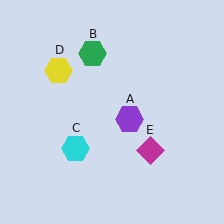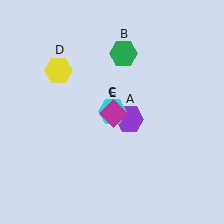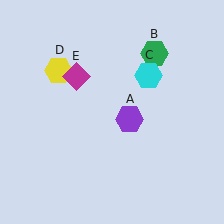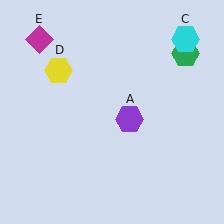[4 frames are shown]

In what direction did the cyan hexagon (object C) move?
The cyan hexagon (object C) moved up and to the right.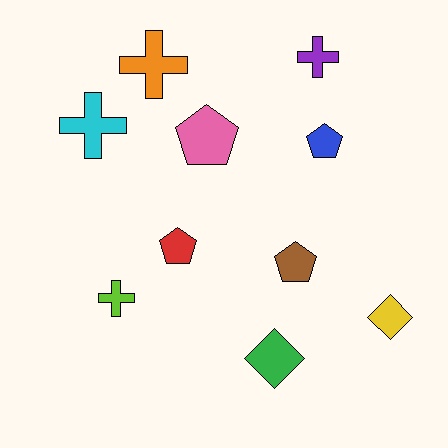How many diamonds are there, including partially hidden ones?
There are 2 diamonds.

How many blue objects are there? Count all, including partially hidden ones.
There is 1 blue object.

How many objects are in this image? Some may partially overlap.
There are 10 objects.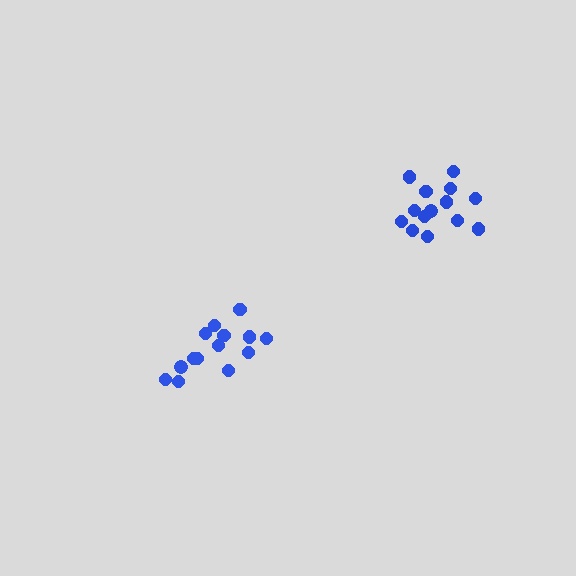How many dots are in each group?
Group 1: 14 dots, Group 2: 14 dots (28 total).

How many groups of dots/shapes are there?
There are 2 groups.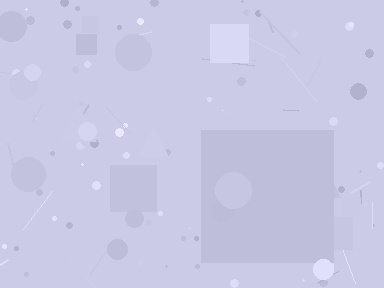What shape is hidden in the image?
A square is hidden in the image.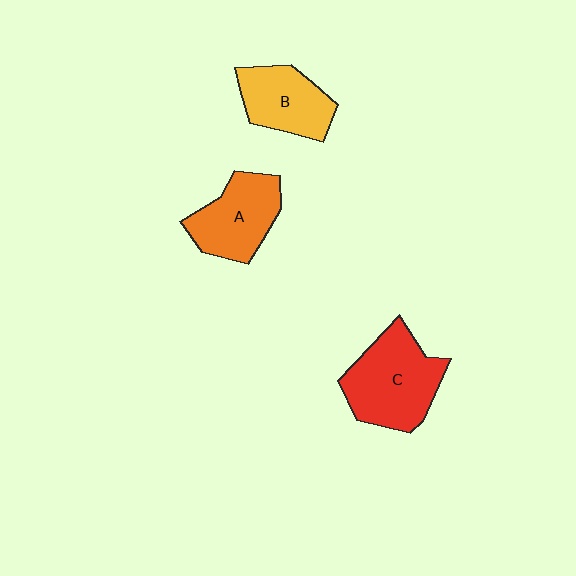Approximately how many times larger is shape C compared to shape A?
Approximately 1.3 times.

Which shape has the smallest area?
Shape B (yellow).